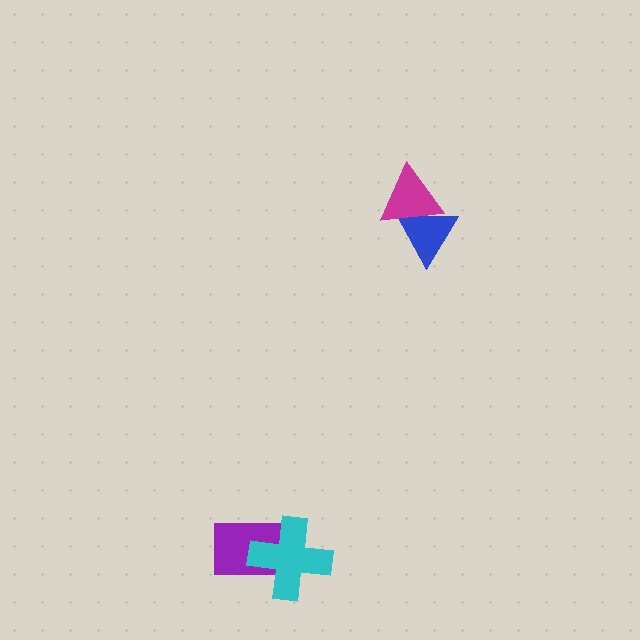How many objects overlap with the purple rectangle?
1 object overlaps with the purple rectangle.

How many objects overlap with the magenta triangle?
1 object overlaps with the magenta triangle.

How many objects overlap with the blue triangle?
1 object overlaps with the blue triangle.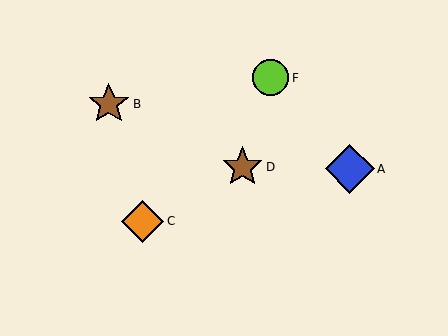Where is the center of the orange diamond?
The center of the orange diamond is at (143, 221).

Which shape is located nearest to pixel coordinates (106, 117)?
The brown star (labeled B) at (109, 104) is nearest to that location.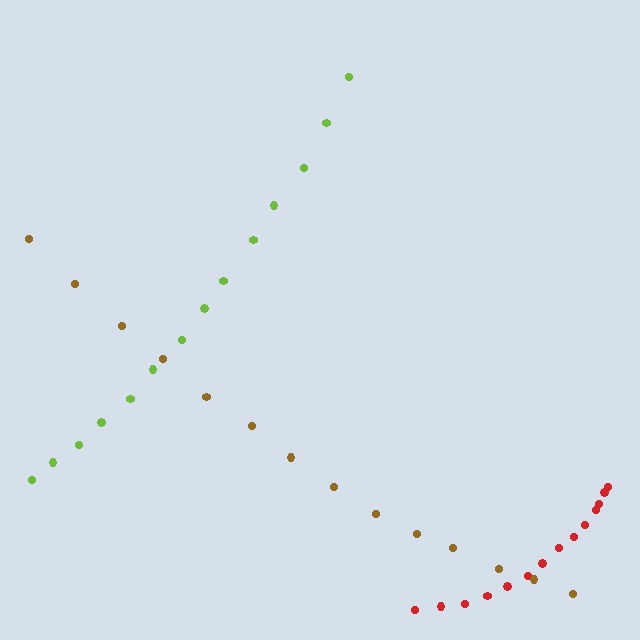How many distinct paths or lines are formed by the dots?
There are 3 distinct paths.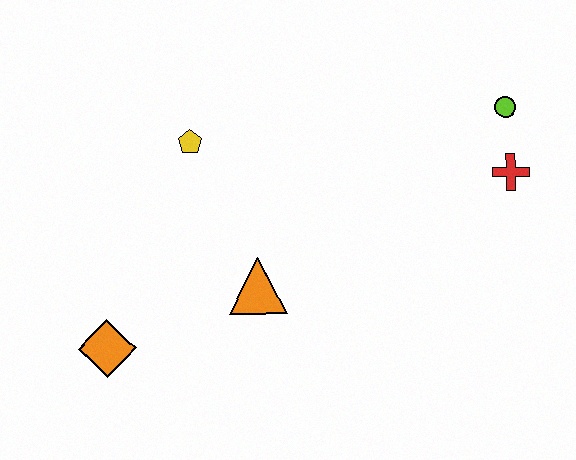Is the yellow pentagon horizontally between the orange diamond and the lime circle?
Yes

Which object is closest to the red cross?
The lime circle is closest to the red cross.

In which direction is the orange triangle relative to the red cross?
The orange triangle is to the left of the red cross.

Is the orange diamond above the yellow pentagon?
No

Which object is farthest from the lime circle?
The orange diamond is farthest from the lime circle.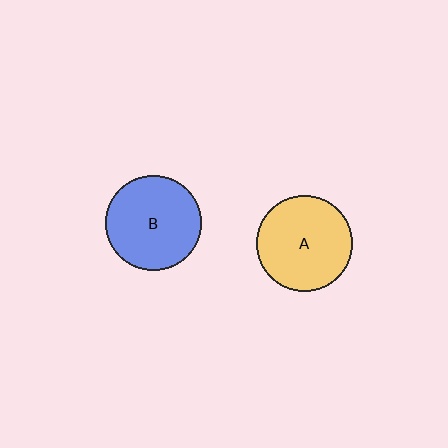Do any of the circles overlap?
No, none of the circles overlap.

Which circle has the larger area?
Circle A (yellow).